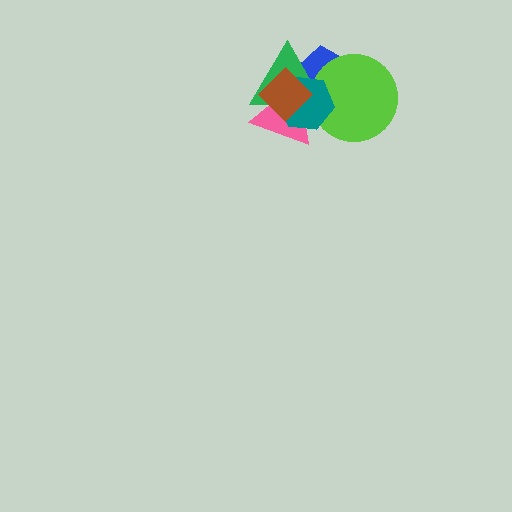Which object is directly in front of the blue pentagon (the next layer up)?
The green triangle is directly in front of the blue pentagon.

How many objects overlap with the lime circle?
4 objects overlap with the lime circle.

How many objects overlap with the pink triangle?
5 objects overlap with the pink triangle.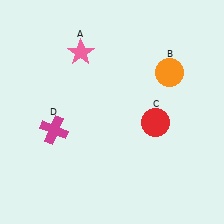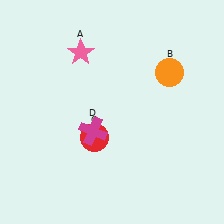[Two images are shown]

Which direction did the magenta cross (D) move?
The magenta cross (D) moved right.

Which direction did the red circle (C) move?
The red circle (C) moved left.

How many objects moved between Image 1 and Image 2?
2 objects moved between the two images.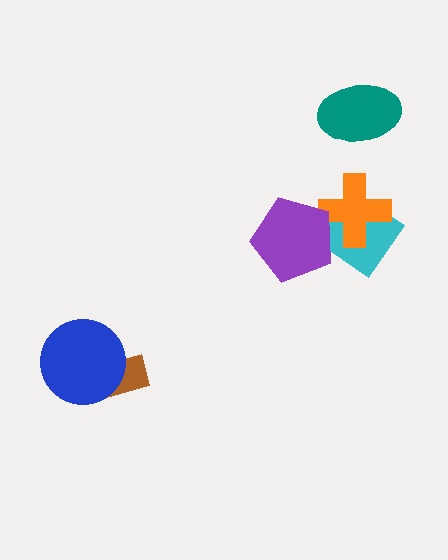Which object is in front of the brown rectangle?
The blue circle is in front of the brown rectangle.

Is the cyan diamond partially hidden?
Yes, it is partially covered by another shape.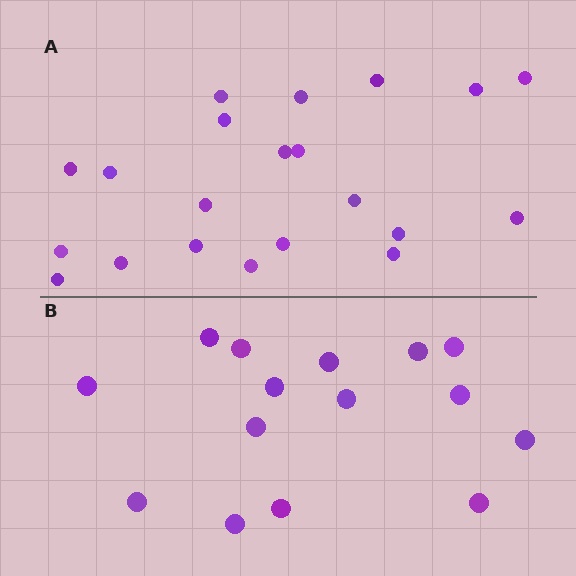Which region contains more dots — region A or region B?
Region A (the top region) has more dots.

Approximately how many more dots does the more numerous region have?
Region A has about 6 more dots than region B.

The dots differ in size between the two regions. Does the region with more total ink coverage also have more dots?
No. Region B has more total ink coverage because its dots are larger, but region A actually contains more individual dots. Total area can be misleading — the number of items is what matters here.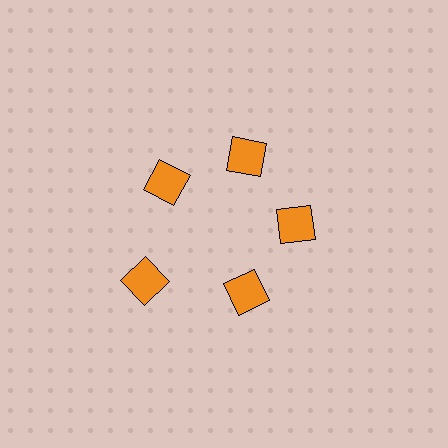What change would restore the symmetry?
The symmetry would be restored by moving it inward, back onto the ring so that all 5 squares sit at equal angles and equal distance from the center.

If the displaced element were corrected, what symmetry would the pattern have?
It would have 5-fold rotational symmetry — the pattern would map onto itself every 72 degrees.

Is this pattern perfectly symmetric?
No. The 5 orange squares are arranged in a ring, but one element near the 8 o'clock position is pushed outward from the center, breaking the 5-fold rotational symmetry.